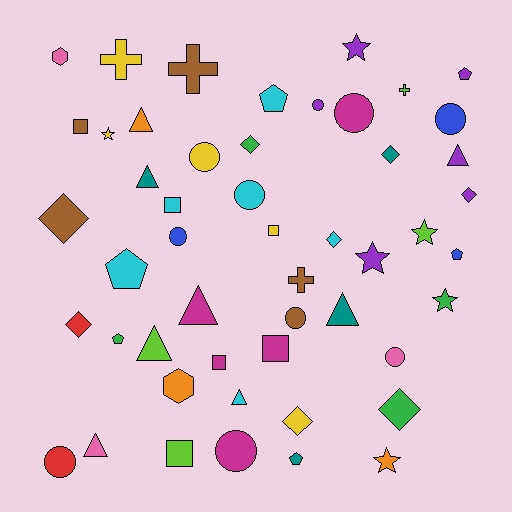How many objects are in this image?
There are 50 objects.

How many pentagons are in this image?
There are 6 pentagons.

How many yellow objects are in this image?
There are 5 yellow objects.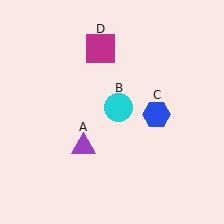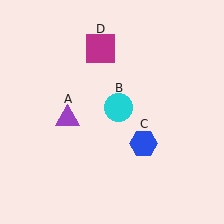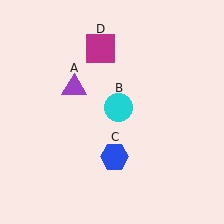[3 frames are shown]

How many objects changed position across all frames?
2 objects changed position: purple triangle (object A), blue hexagon (object C).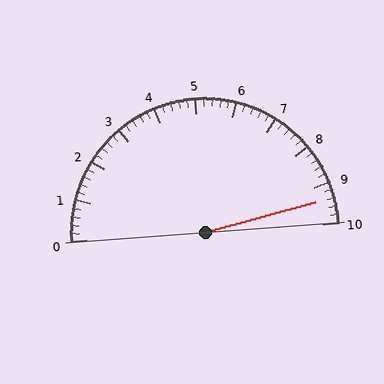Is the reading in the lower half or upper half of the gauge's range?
The reading is in the upper half of the range (0 to 10).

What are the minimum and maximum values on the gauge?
The gauge ranges from 0 to 10.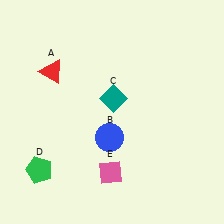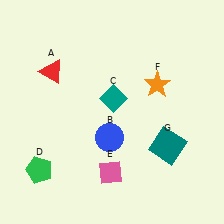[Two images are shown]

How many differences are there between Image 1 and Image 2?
There are 2 differences between the two images.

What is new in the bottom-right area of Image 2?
A teal square (G) was added in the bottom-right area of Image 2.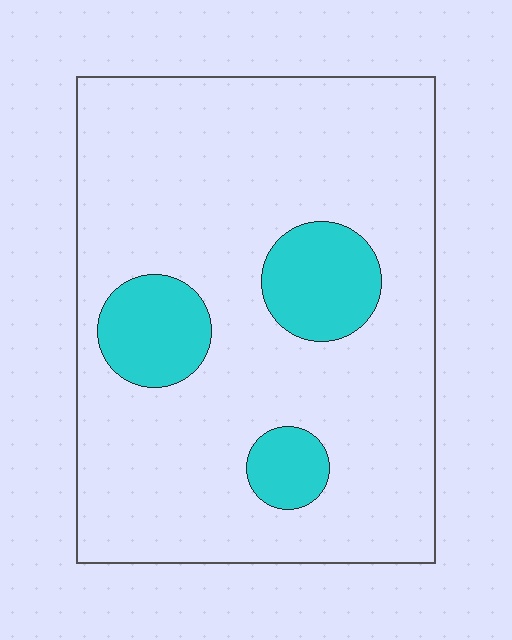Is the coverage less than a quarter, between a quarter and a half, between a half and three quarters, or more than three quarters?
Less than a quarter.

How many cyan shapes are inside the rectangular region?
3.